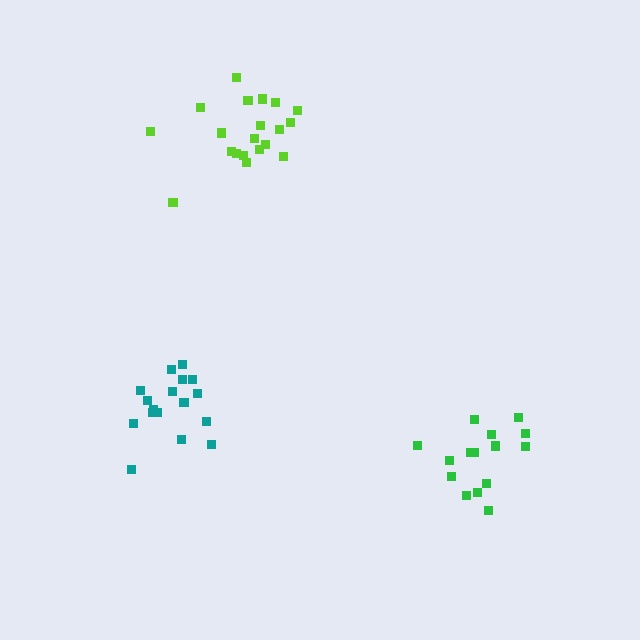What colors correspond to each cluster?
The clusters are colored: green, teal, lime.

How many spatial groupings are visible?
There are 3 spatial groupings.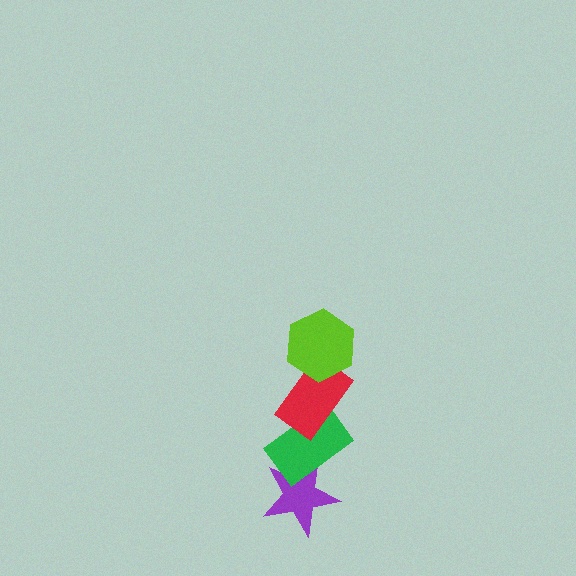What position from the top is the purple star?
The purple star is 4th from the top.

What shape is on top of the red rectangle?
The lime hexagon is on top of the red rectangle.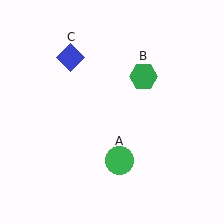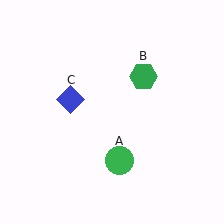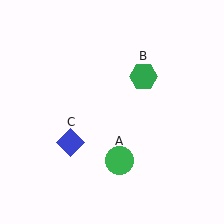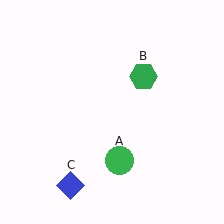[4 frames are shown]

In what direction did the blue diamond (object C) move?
The blue diamond (object C) moved down.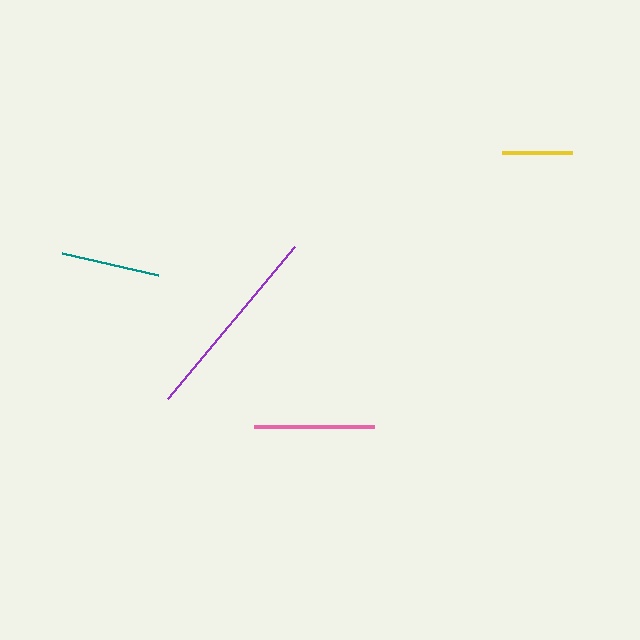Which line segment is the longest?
The purple line is the longest at approximately 197 pixels.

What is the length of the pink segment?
The pink segment is approximately 119 pixels long.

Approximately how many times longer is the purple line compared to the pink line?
The purple line is approximately 1.7 times the length of the pink line.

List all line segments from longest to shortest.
From longest to shortest: purple, pink, teal, yellow.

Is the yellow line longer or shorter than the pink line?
The pink line is longer than the yellow line.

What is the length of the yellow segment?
The yellow segment is approximately 71 pixels long.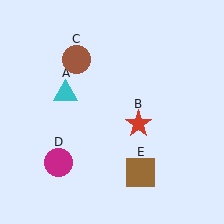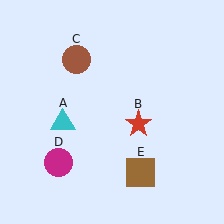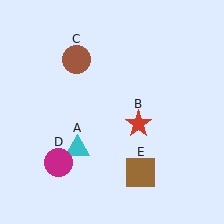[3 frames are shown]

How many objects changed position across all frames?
1 object changed position: cyan triangle (object A).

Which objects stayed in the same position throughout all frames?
Red star (object B) and brown circle (object C) and magenta circle (object D) and brown square (object E) remained stationary.